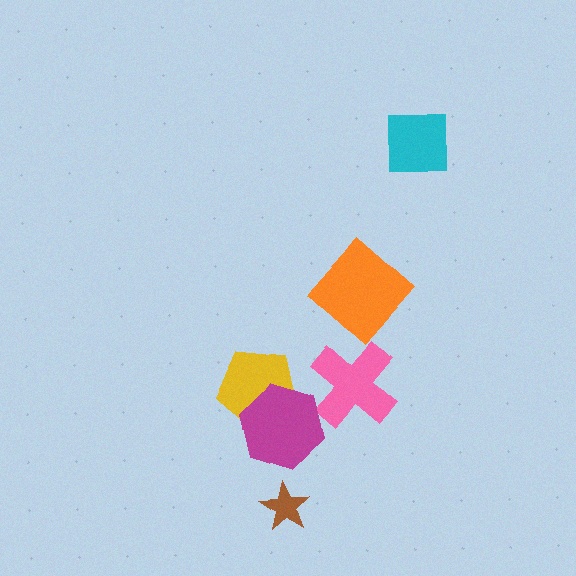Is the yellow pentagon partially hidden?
Yes, it is partially covered by another shape.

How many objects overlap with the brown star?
0 objects overlap with the brown star.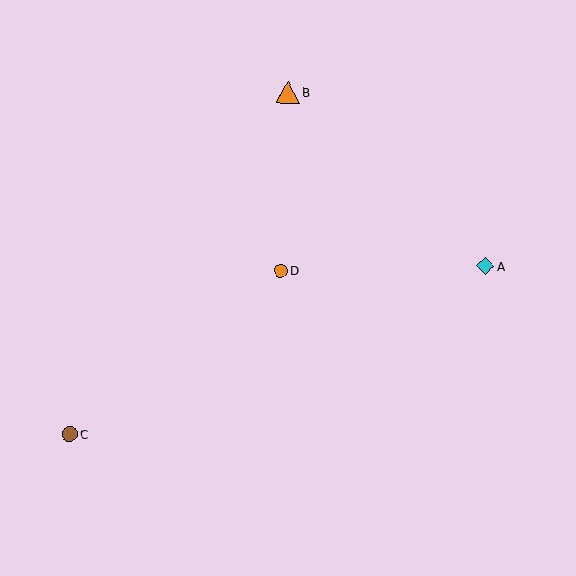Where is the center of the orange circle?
The center of the orange circle is at (281, 271).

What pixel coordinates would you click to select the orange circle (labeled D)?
Click at (281, 271) to select the orange circle D.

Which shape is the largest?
The orange triangle (labeled B) is the largest.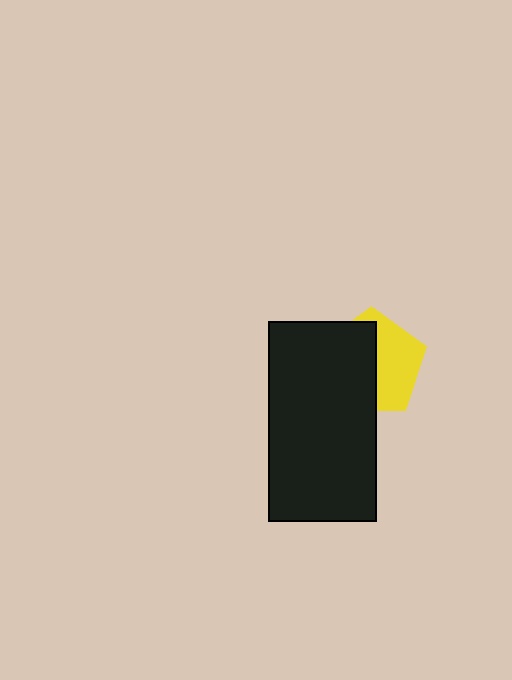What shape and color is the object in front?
The object in front is a black rectangle.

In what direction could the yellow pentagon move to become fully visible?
The yellow pentagon could move right. That would shift it out from behind the black rectangle entirely.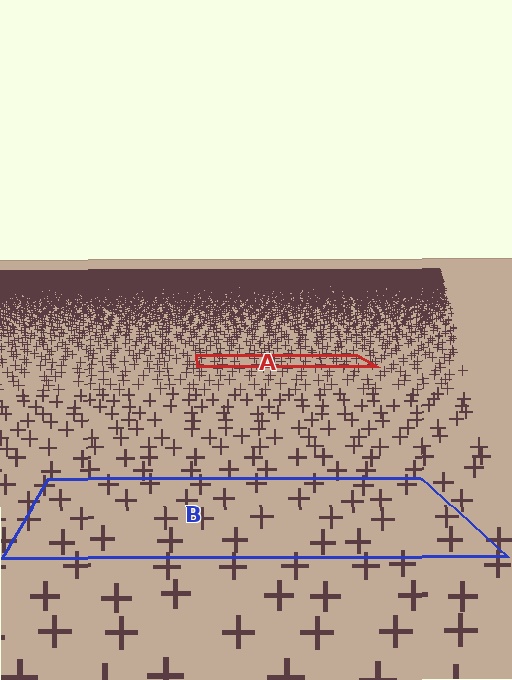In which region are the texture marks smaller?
The texture marks are smaller in region A, because it is farther away.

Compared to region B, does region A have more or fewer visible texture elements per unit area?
Region A has more texture elements per unit area — they are packed more densely because it is farther away.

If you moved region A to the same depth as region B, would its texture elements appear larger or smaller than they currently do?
They would appear larger. At a closer depth, the same texture elements are projected at a bigger on-screen size.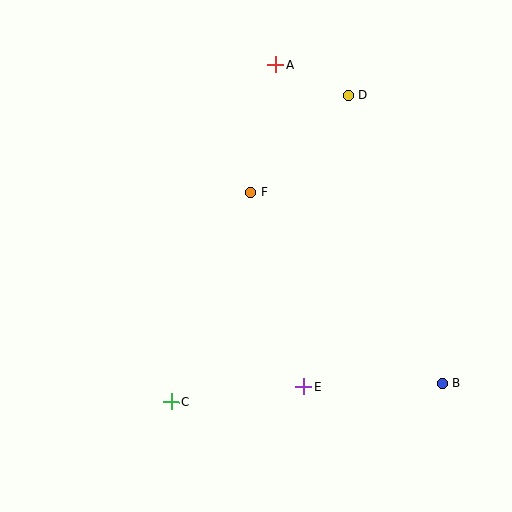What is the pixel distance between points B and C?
The distance between B and C is 272 pixels.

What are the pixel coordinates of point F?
Point F is at (251, 192).